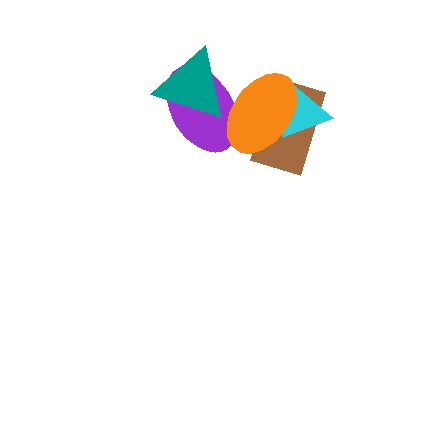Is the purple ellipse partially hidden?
Yes, it is partially covered by another shape.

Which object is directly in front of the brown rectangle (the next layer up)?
The cyan triangle is directly in front of the brown rectangle.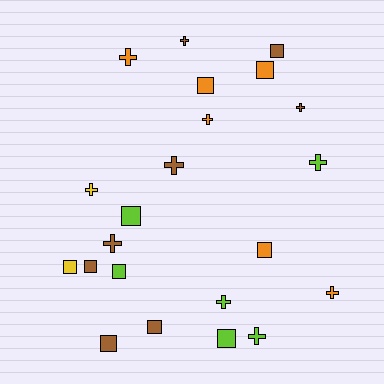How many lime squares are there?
There are 3 lime squares.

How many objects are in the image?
There are 22 objects.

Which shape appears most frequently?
Cross, with 11 objects.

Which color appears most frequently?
Brown, with 8 objects.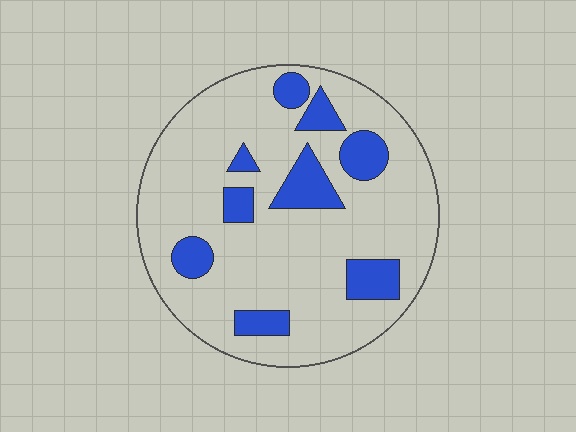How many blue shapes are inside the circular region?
9.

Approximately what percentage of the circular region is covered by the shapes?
Approximately 20%.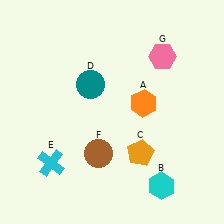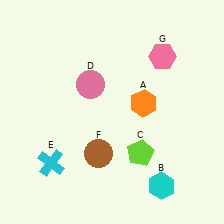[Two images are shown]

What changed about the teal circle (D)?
In Image 1, D is teal. In Image 2, it changed to pink.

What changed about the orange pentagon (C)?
In Image 1, C is orange. In Image 2, it changed to lime.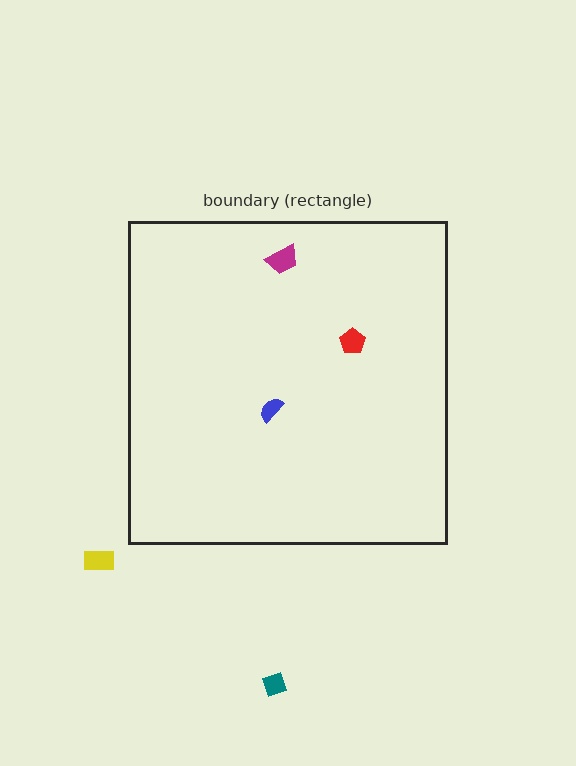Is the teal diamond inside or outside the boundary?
Outside.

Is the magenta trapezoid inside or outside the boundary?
Inside.